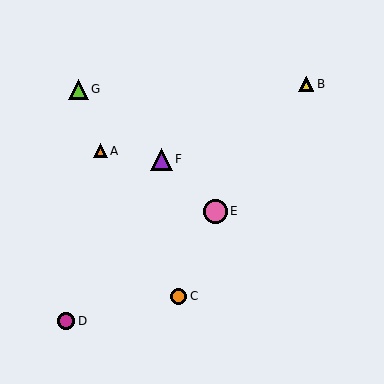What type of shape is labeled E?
Shape E is a pink circle.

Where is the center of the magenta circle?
The center of the magenta circle is at (66, 321).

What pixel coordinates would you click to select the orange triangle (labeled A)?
Click at (100, 151) to select the orange triangle A.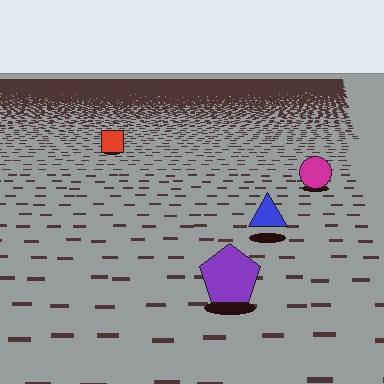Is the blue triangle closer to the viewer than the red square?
Yes. The blue triangle is closer — you can tell from the texture gradient: the ground texture is coarser near it.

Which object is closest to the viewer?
The purple pentagon is closest. The texture marks near it are larger and more spread out.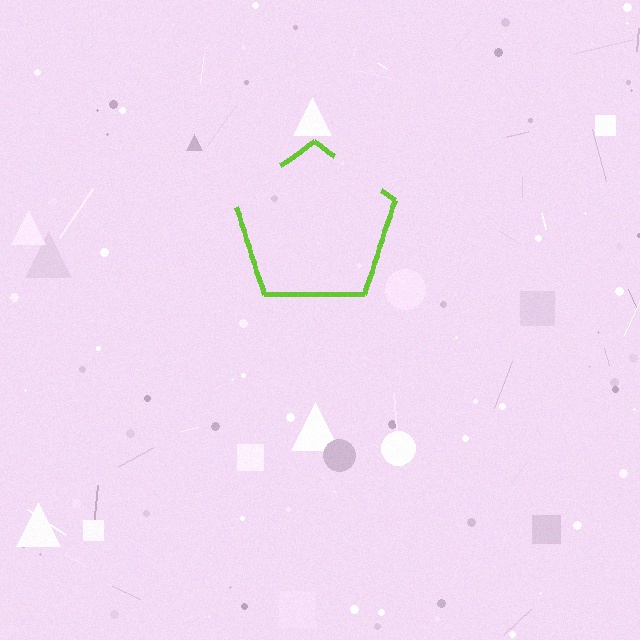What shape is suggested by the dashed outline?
The dashed outline suggests a pentagon.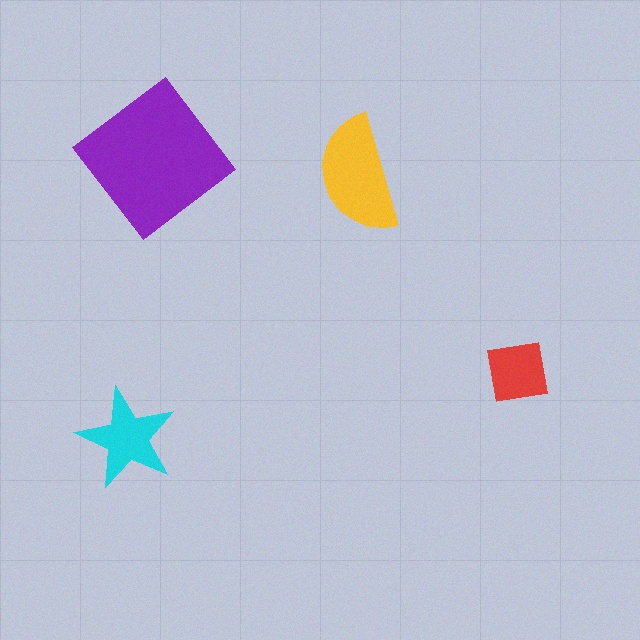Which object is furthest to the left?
The cyan star is leftmost.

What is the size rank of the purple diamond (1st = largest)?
1st.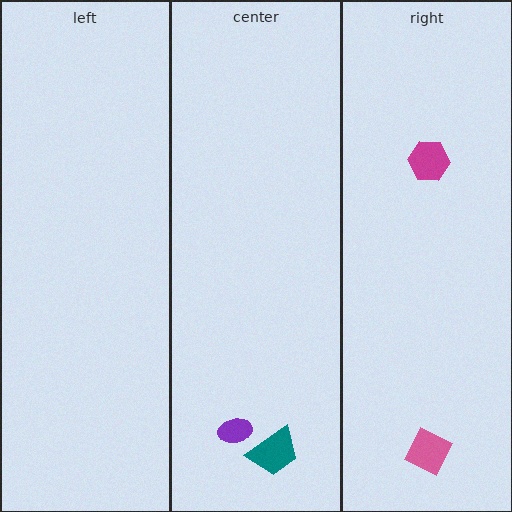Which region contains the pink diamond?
The right region.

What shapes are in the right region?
The magenta hexagon, the pink diamond.